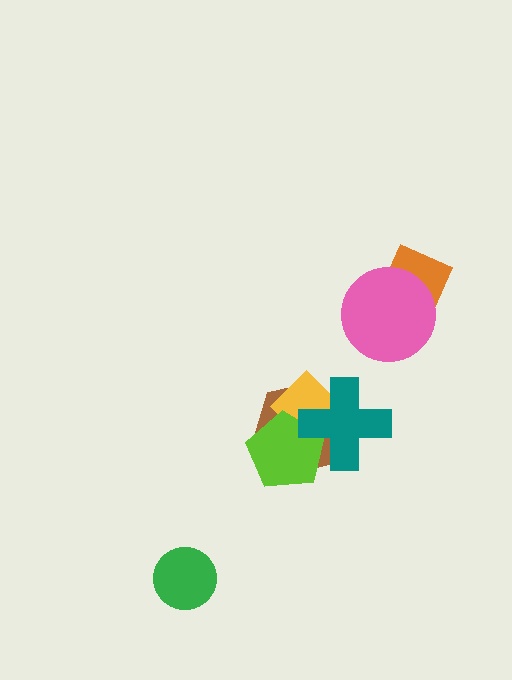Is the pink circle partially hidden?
No, no other shape covers it.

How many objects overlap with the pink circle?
1 object overlaps with the pink circle.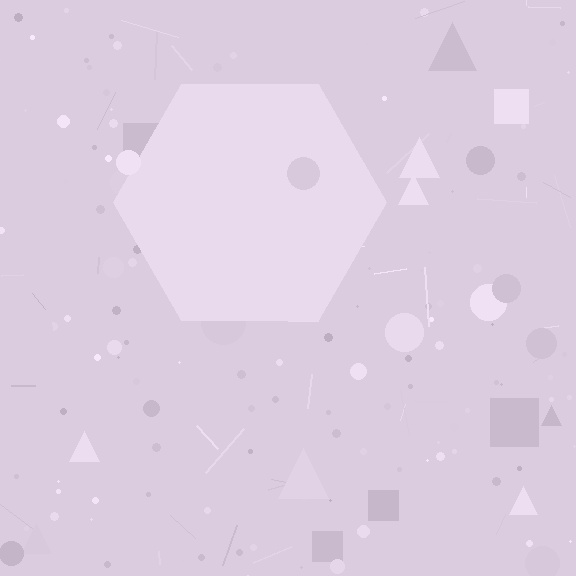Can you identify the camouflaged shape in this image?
The camouflaged shape is a hexagon.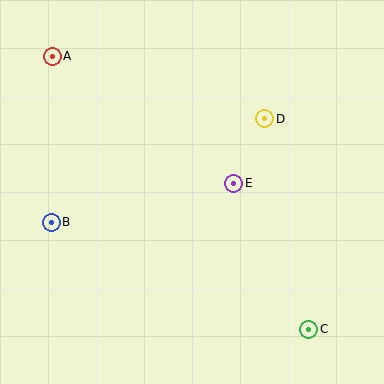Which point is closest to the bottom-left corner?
Point B is closest to the bottom-left corner.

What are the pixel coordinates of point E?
Point E is at (234, 183).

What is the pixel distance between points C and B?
The distance between C and B is 279 pixels.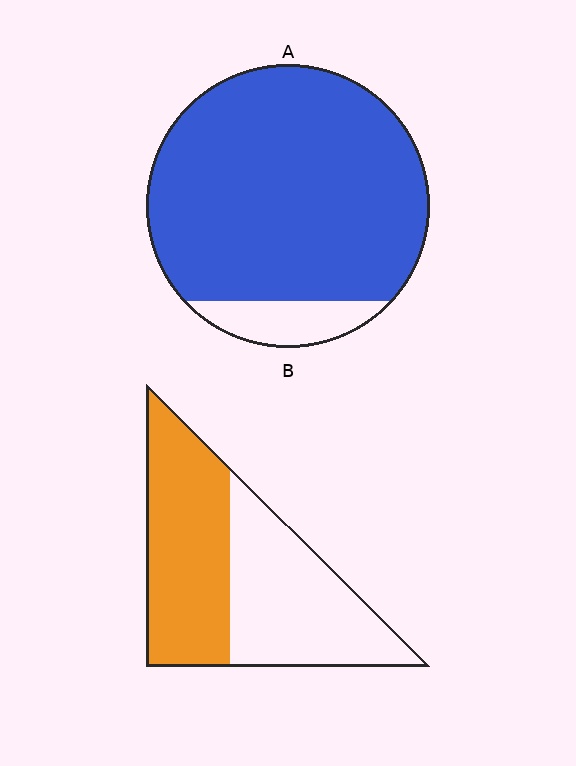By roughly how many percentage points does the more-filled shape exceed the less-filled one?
By roughly 40 percentage points (A over B).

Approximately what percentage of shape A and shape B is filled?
A is approximately 90% and B is approximately 50%.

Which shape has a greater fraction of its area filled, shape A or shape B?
Shape A.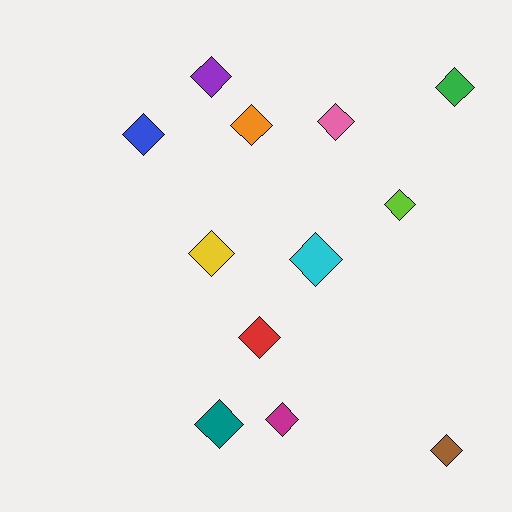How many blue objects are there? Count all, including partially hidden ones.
There is 1 blue object.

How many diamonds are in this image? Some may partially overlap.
There are 12 diamonds.